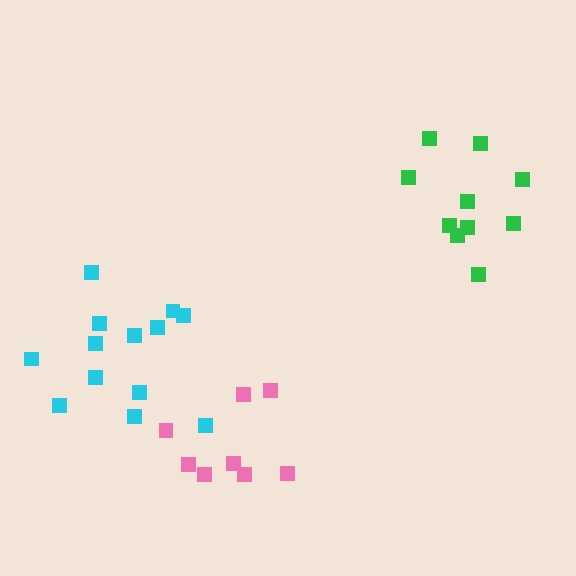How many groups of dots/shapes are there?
There are 3 groups.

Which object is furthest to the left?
The cyan cluster is leftmost.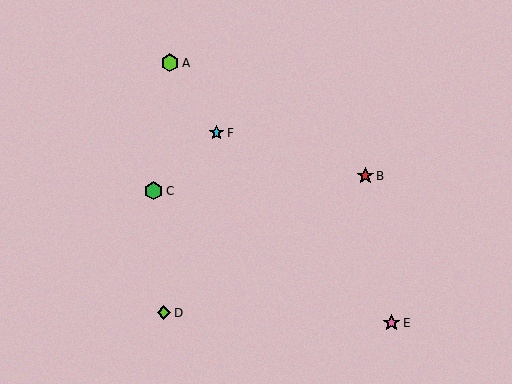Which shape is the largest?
The green hexagon (labeled C) is the largest.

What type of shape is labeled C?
Shape C is a green hexagon.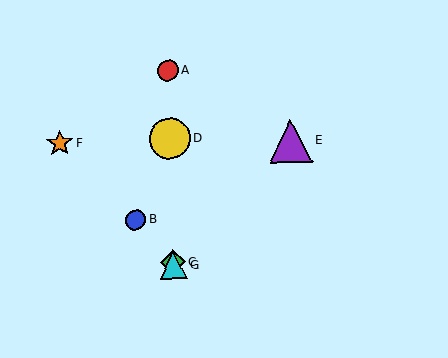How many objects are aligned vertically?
4 objects (A, C, D, G) are aligned vertically.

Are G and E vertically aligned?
No, G is at x≈173 and E is at x≈291.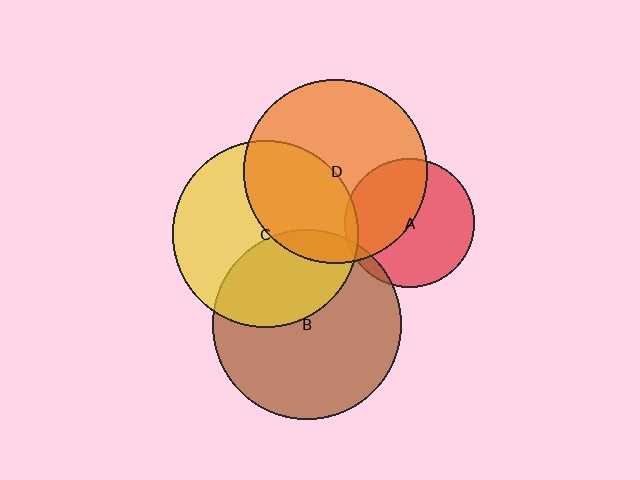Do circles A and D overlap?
Yes.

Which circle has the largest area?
Circle B (brown).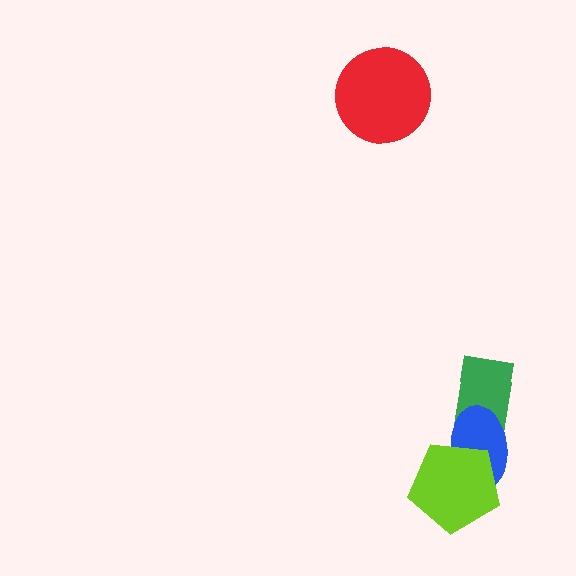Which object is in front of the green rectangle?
The blue ellipse is in front of the green rectangle.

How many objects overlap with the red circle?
0 objects overlap with the red circle.